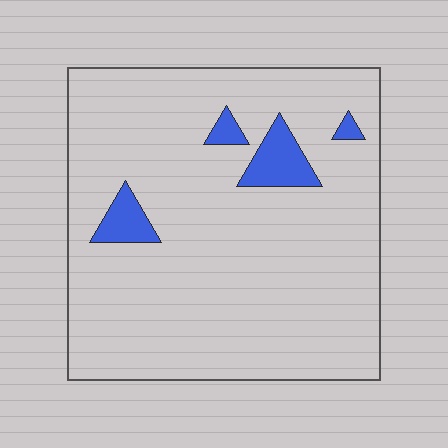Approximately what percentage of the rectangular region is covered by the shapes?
Approximately 5%.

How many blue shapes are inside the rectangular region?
4.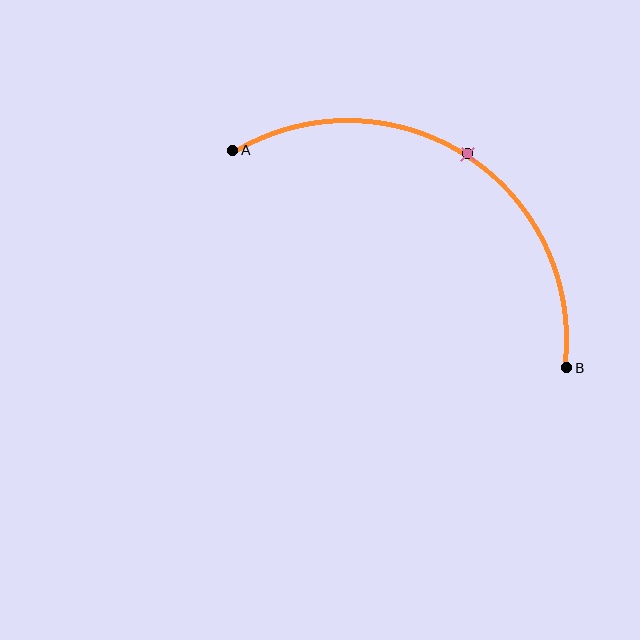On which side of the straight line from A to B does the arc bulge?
The arc bulges above the straight line connecting A and B.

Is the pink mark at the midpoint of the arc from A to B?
Yes. The pink mark lies on the arc at equal arc-length from both A and B — it is the arc midpoint.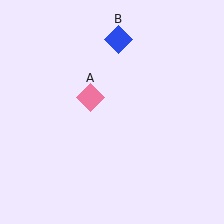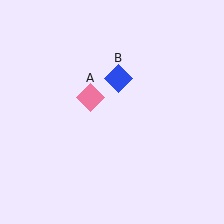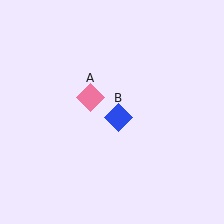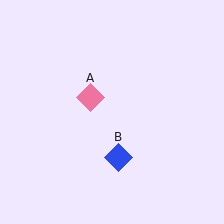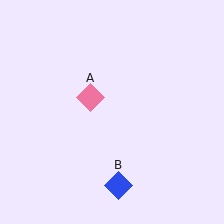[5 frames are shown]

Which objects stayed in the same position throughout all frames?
Pink diamond (object A) remained stationary.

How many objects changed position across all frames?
1 object changed position: blue diamond (object B).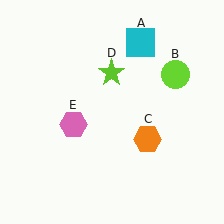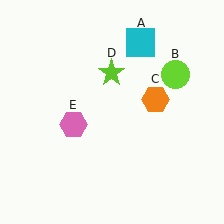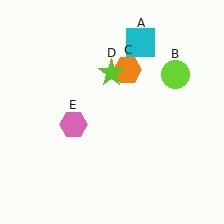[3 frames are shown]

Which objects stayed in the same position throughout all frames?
Cyan square (object A) and lime circle (object B) and lime star (object D) and pink hexagon (object E) remained stationary.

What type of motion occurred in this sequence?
The orange hexagon (object C) rotated counterclockwise around the center of the scene.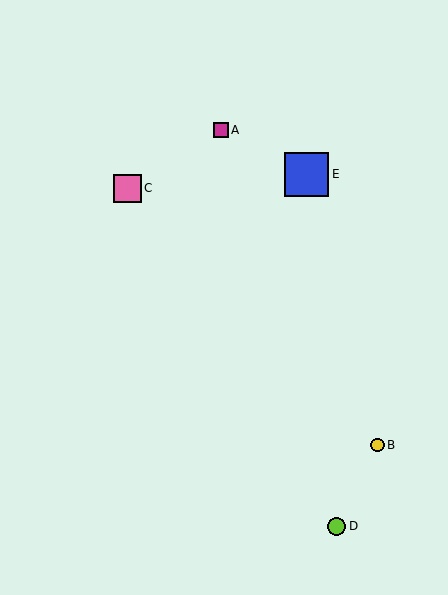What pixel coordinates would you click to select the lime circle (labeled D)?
Click at (337, 527) to select the lime circle D.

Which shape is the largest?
The blue square (labeled E) is the largest.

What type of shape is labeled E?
Shape E is a blue square.